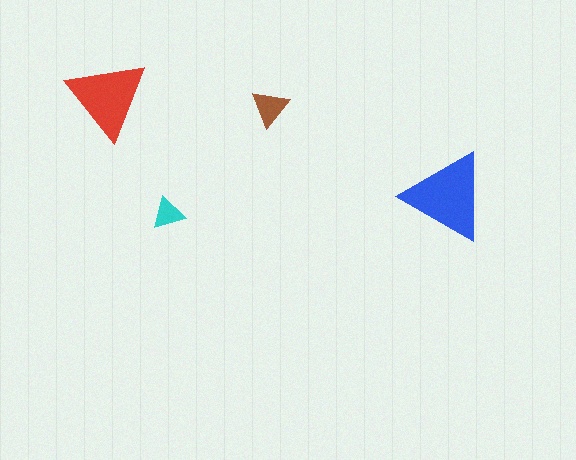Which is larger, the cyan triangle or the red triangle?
The red one.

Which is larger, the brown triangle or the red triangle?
The red one.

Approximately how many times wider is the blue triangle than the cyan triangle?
About 2.5 times wider.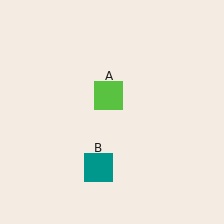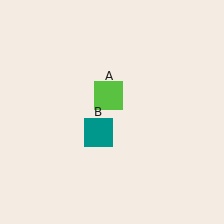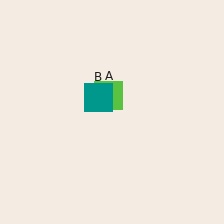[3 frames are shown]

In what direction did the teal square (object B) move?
The teal square (object B) moved up.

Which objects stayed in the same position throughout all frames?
Lime square (object A) remained stationary.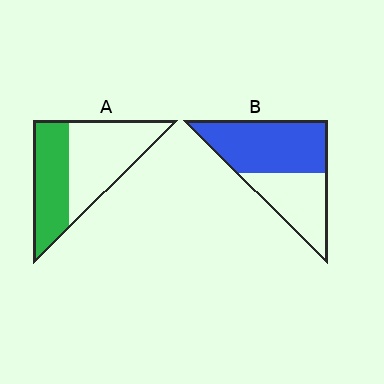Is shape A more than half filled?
No.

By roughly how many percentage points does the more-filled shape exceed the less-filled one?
By roughly 15 percentage points (B over A).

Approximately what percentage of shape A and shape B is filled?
A is approximately 45% and B is approximately 60%.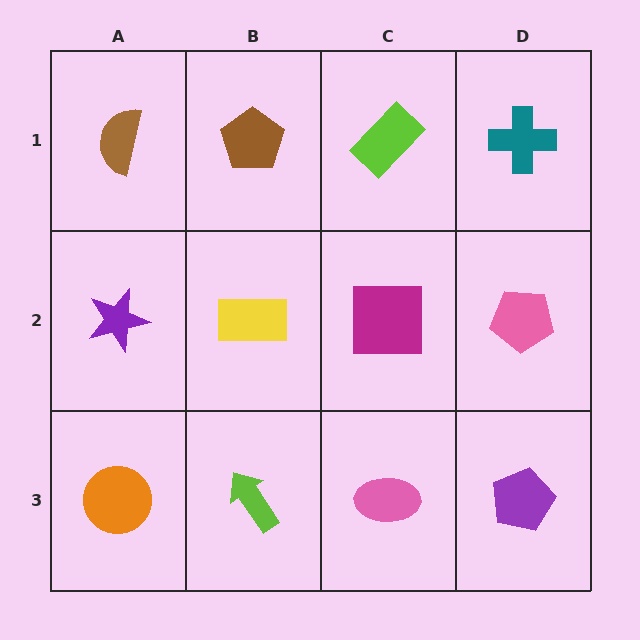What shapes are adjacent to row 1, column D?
A pink pentagon (row 2, column D), a lime rectangle (row 1, column C).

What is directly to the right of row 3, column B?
A pink ellipse.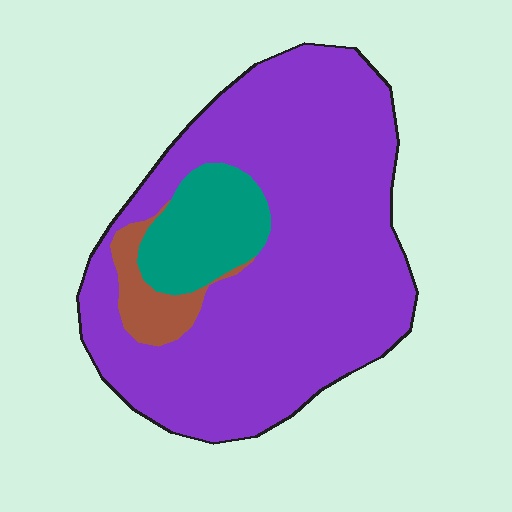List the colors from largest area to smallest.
From largest to smallest: purple, teal, brown.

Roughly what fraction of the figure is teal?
Teal covers around 15% of the figure.